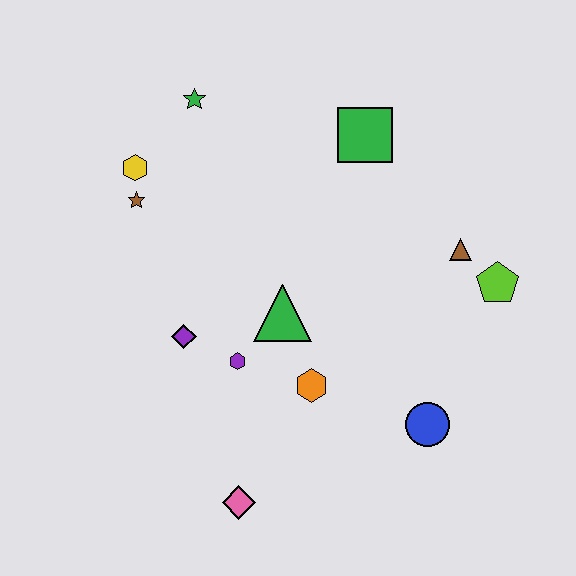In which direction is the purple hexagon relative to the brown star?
The purple hexagon is below the brown star.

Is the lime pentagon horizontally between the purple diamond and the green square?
No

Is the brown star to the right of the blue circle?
No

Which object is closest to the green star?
The yellow hexagon is closest to the green star.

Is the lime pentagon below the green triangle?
No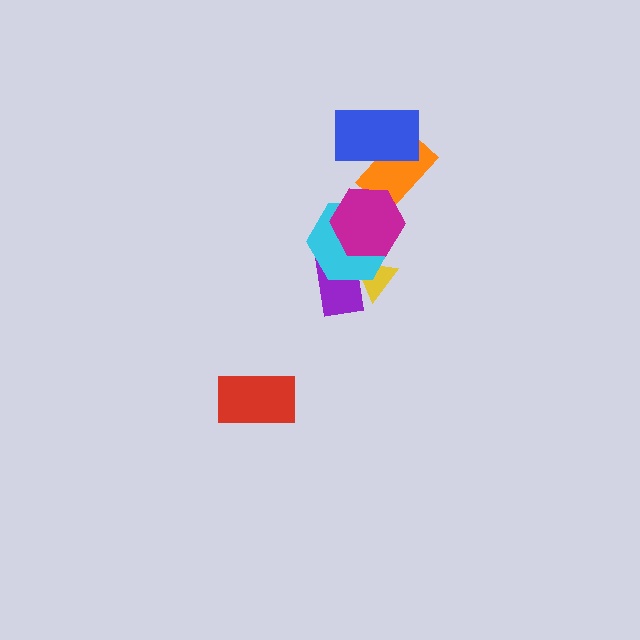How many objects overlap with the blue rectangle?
1 object overlaps with the blue rectangle.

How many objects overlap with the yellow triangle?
3 objects overlap with the yellow triangle.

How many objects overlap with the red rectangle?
0 objects overlap with the red rectangle.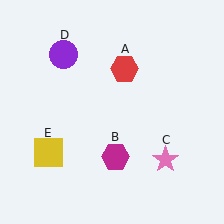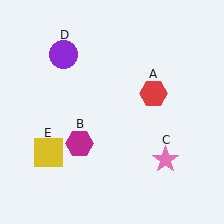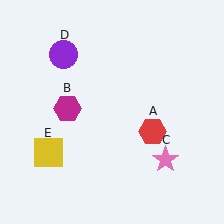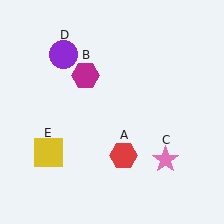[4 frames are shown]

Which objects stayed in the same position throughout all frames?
Pink star (object C) and purple circle (object D) and yellow square (object E) remained stationary.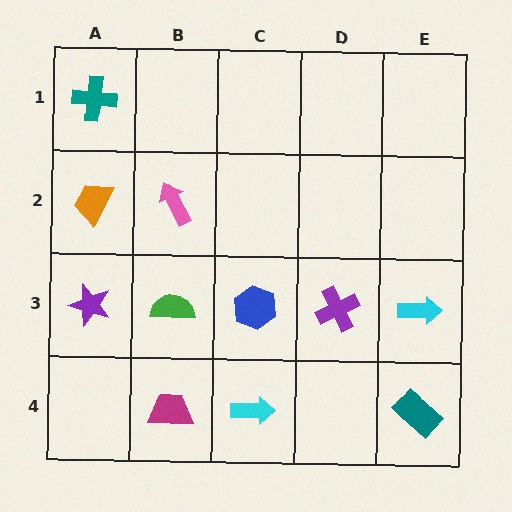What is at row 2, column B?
A pink arrow.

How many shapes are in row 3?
5 shapes.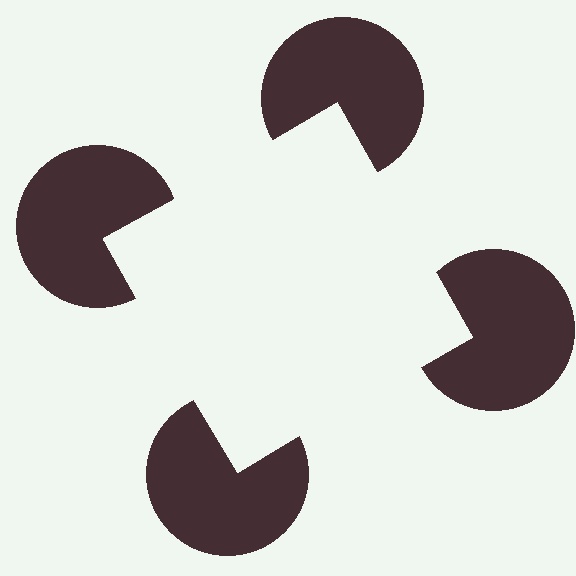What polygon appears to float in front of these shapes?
An illusory square — its edges are inferred from the aligned wedge cuts in the pac-man discs, not physically drawn.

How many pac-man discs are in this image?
There are 4 — one at each vertex of the illusory square.